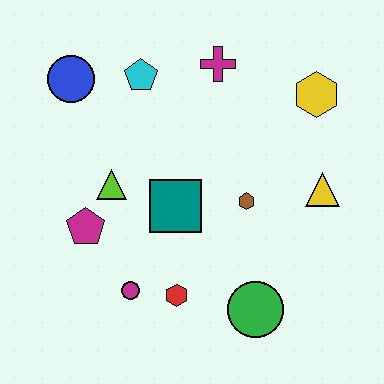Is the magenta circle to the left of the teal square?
Yes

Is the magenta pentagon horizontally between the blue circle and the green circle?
Yes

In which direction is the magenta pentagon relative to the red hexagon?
The magenta pentagon is to the left of the red hexagon.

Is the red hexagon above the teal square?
No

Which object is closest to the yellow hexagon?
The yellow triangle is closest to the yellow hexagon.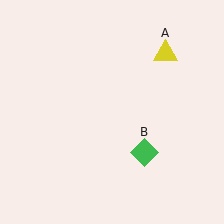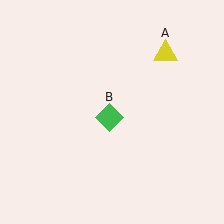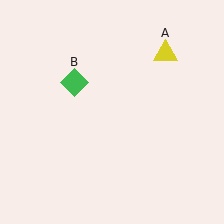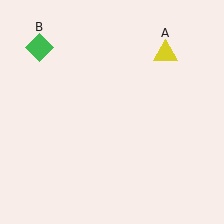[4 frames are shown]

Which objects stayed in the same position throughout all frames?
Yellow triangle (object A) remained stationary.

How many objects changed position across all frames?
1 object changed position: green diamond (object B).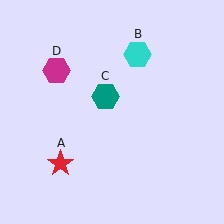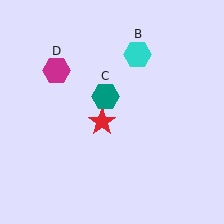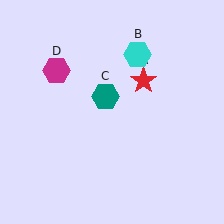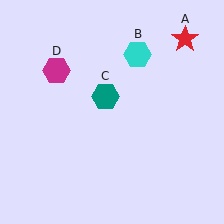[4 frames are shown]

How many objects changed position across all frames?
1 object changed position: red star (object A).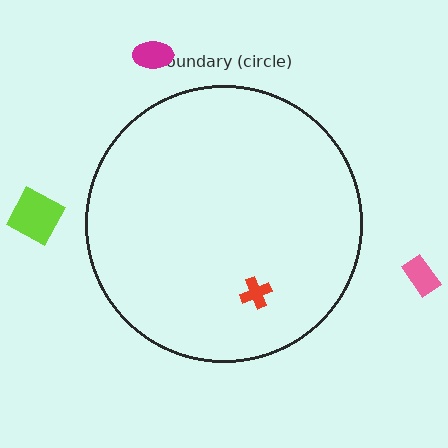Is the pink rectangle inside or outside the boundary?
Outside.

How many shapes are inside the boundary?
1 inside, 3 outside.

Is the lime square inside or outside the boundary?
Outside.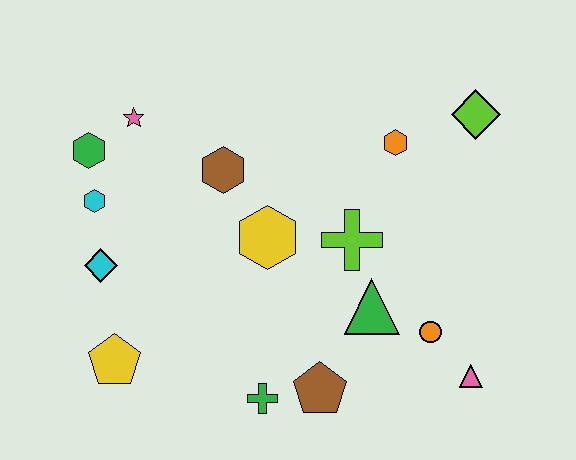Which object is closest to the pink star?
The green hexagon is closest to the pink star.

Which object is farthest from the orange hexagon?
The yellow pentagon is farthest from the orange hexagon.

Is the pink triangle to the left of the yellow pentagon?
No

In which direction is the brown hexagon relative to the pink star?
The brown hexagon is to the right of the pink star.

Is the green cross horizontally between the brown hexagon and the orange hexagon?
Yes